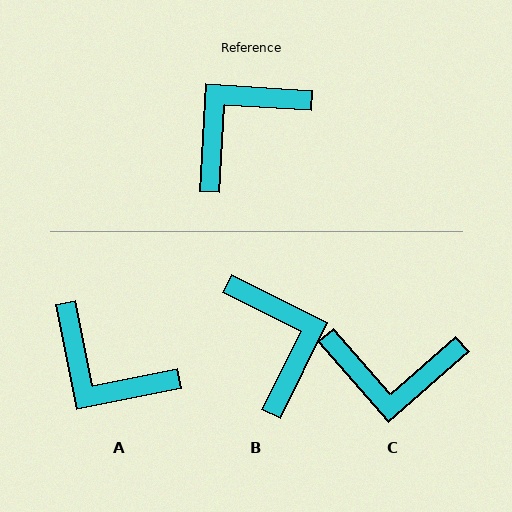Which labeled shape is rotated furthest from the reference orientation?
C, about 134 degrees away.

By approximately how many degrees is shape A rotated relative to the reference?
Approximately 105 degrees counter-clockwise.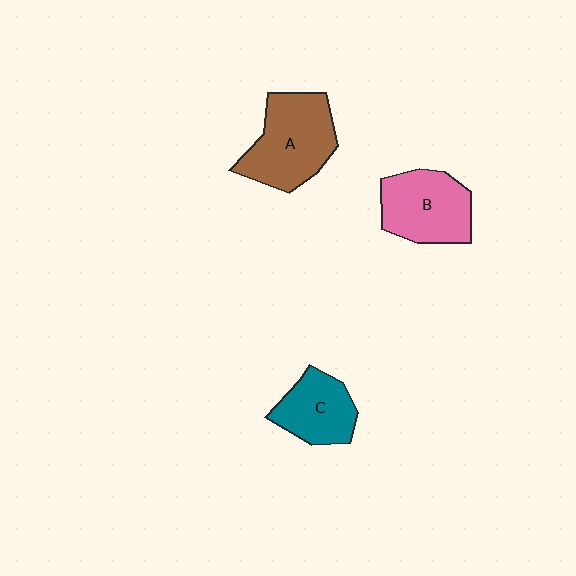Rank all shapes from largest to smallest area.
From largest to smallest: A (brown), B (pink), C (teal).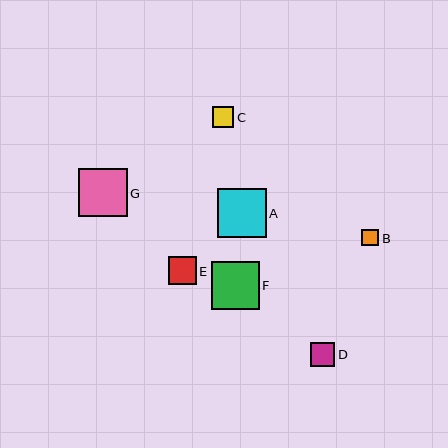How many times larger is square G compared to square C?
Square G is approximately 2.3 times the size of square C.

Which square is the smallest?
Square B is the smallest with a size of approximately 17 pixels.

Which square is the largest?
Square A is the largest with a size of approximately 49 pixels.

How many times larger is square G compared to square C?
Square G is approximately 2.3 times the size of square C.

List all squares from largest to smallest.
From largest to smallest: A, G, F, E, D, C, B.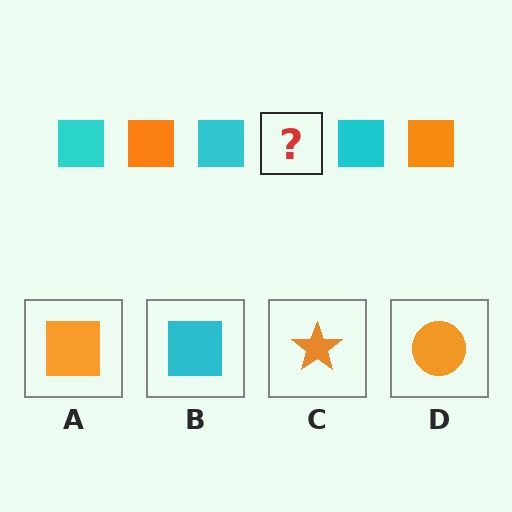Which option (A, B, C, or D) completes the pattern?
A.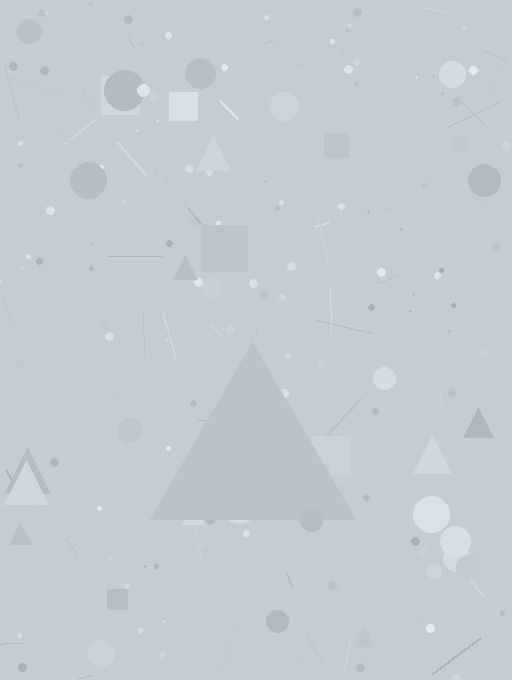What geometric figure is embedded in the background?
A triangle is embedded in the background.